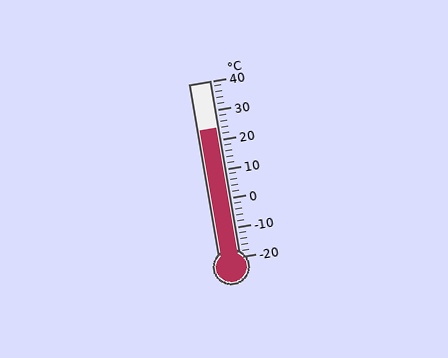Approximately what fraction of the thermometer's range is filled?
The thermometer is filled to approximately 75% of its range.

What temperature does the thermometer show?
The thermometer shows approximately 24°C.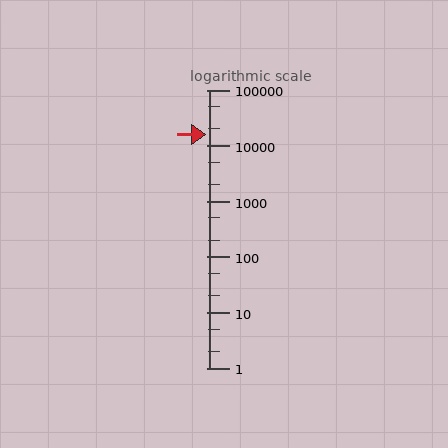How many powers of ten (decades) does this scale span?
The scale spans 5 decades, from 1 to 100000.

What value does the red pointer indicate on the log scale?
The pointer indicates approximately 16000.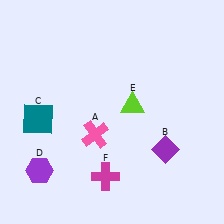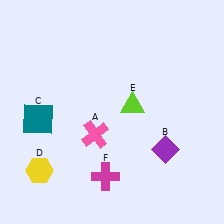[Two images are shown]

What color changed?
The hexagon (D) changed from purple in Image 1 to yellow in Image 2.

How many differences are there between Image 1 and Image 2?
There is 1 difference between the two images.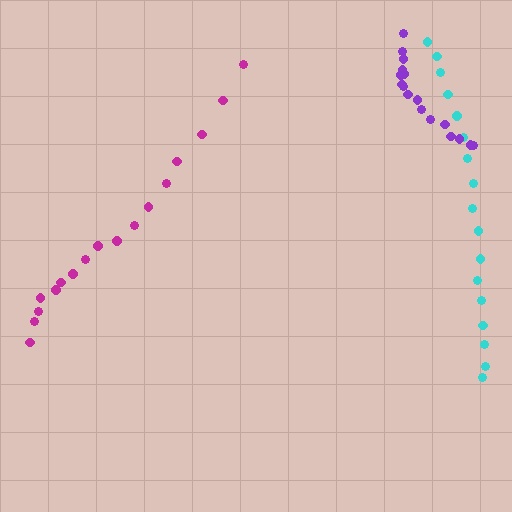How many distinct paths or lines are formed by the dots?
There are 3 distinct paths.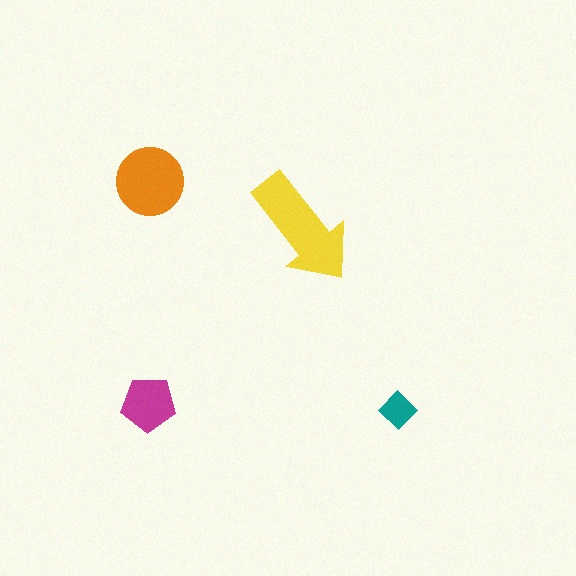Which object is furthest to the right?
The teal diamond is rightmost.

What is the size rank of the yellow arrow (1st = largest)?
1st.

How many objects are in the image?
There are 4 objects in the image.